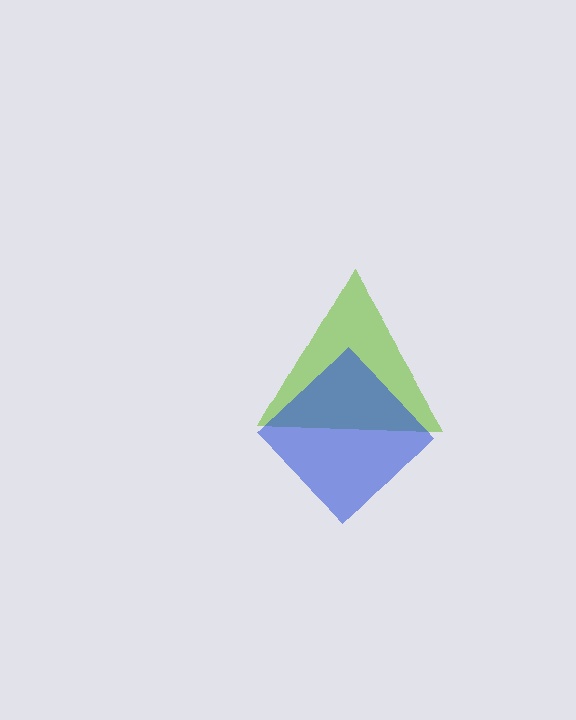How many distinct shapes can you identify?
There are 2 distinct shapes: a lime triangle, a blue diamond.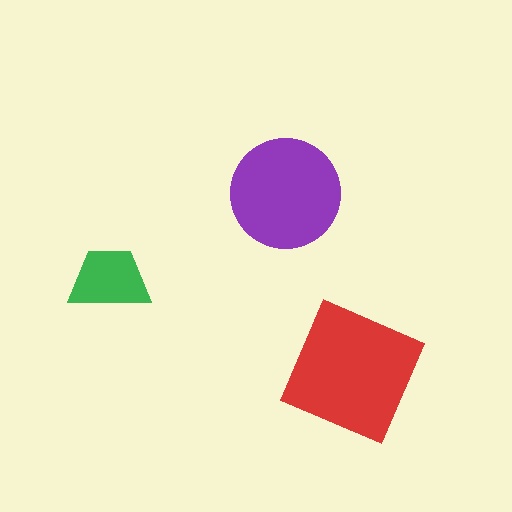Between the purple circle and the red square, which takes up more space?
The red square.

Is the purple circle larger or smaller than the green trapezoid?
Larger.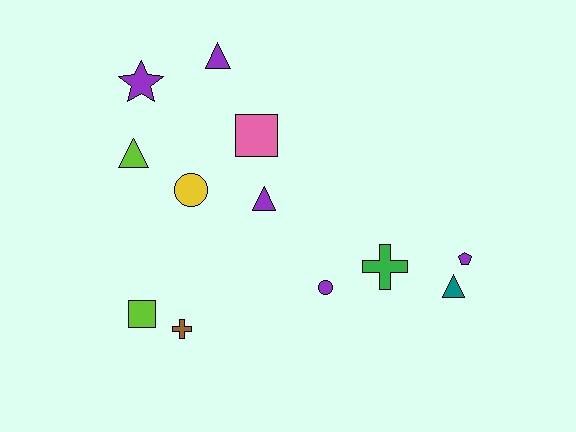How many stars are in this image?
There is 1 star.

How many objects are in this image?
There are 12 objects.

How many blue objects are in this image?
There are no blue objects.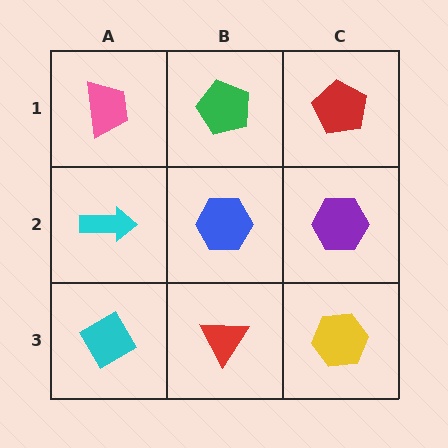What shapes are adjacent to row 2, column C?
A red pentagon (row 1, column C), a yellow hexagon (row 3, column C), a blue hexagon (row 2, column B).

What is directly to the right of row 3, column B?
A yellow hexagon.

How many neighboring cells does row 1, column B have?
3.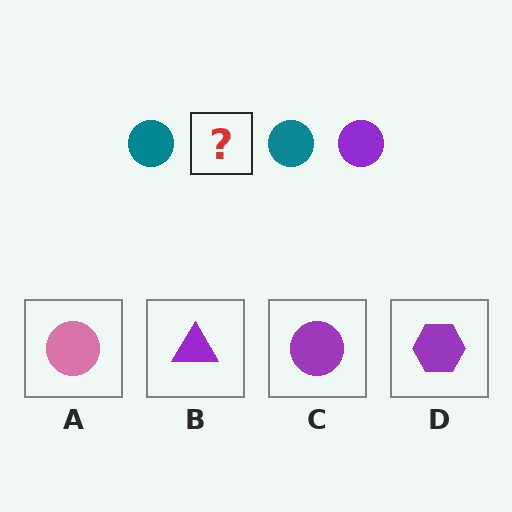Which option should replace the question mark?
Option C.